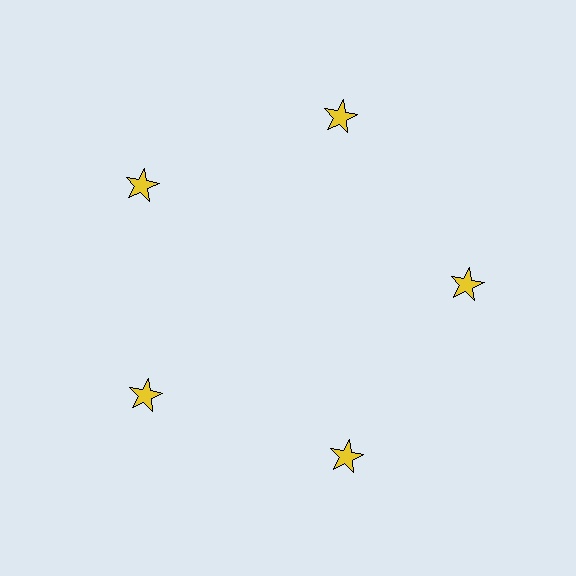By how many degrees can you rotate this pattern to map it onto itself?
The pattern maps onto itself every 72 degrees of rotation.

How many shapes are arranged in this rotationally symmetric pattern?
There are 5 shapes, arranged in 5 groups of 1.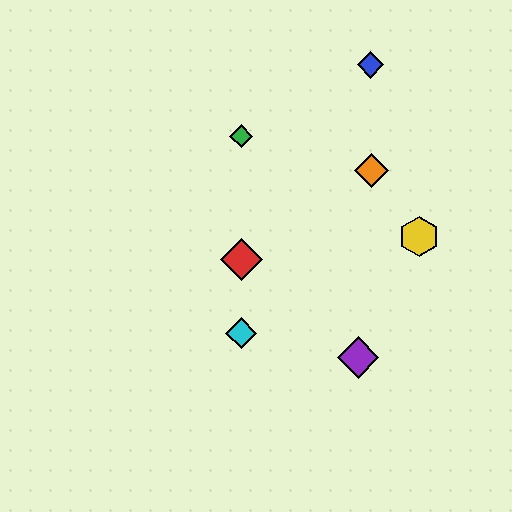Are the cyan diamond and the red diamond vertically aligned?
Yes, both are at x≈241.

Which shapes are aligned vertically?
The red diamond, the green diamond, the cyan diamond are aligned vertically.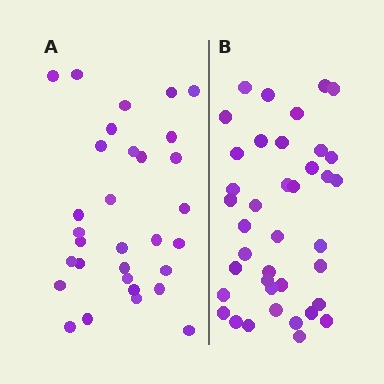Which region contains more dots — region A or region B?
Region B (the right region) has more dots.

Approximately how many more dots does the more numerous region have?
Region B has roughly 8 or so more dots than region A.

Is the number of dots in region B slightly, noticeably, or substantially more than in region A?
Region B has noticeably more, but not dramatically so. The ratio is roughly 1.3 to 1.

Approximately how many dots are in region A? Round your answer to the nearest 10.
About 30 dots. (The exact count is 31, which rounds to 30.)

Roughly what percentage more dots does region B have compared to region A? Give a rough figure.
About 25% more.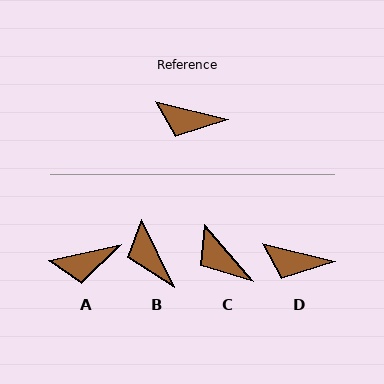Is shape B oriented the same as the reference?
No, it is off by about 50 degrees.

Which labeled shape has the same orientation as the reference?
D.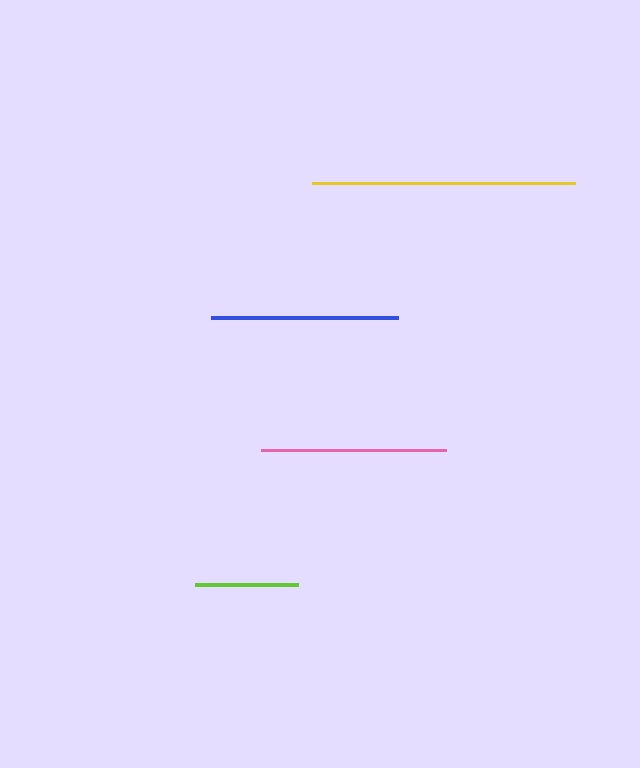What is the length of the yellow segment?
The yellow segment is approximately 263 pixels long.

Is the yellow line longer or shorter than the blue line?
The yellow line is longer than the blue line.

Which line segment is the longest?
The yellow line is the longest at approximately 263 pixels.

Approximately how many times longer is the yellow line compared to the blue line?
The yellow line is approximately 1.4 times the length of the blue line.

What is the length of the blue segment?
The blue segment is approximately 187 pixels long.